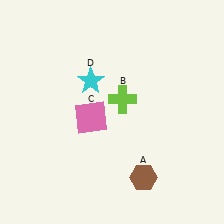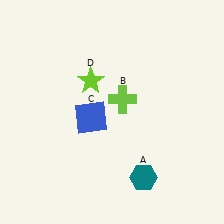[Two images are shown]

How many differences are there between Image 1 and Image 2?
There are 3 differences between the two images.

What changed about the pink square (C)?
In Image 1, C is pink. In Image 2, it changed to blue.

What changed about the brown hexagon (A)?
In Image 1, A is brown. In Image 2, it changed to teal.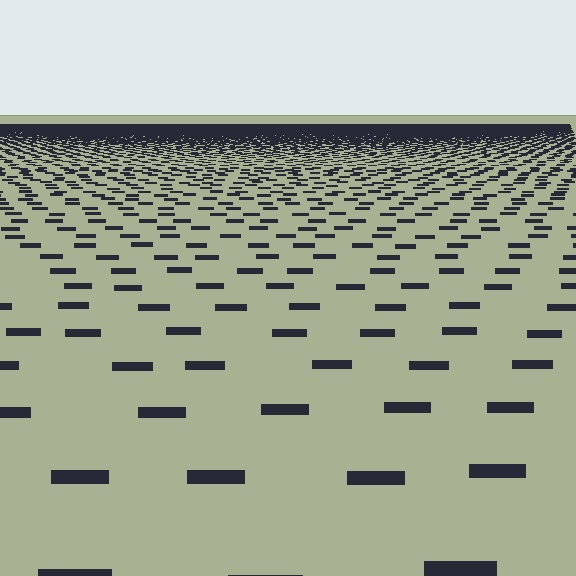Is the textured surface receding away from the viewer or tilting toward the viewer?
The surface is receding away from the viewer. Texture elements get smaller and denser toward the top.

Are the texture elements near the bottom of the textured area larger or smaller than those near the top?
Larger. Near the bottom, elements are closer to the viewer and appear at a bigger on-screen size.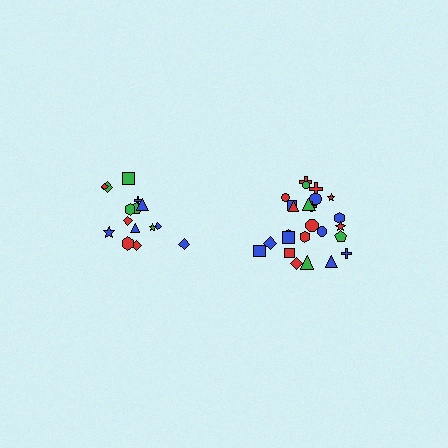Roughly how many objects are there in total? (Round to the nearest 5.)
Roughly 40 objects in total.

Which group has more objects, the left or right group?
The right group.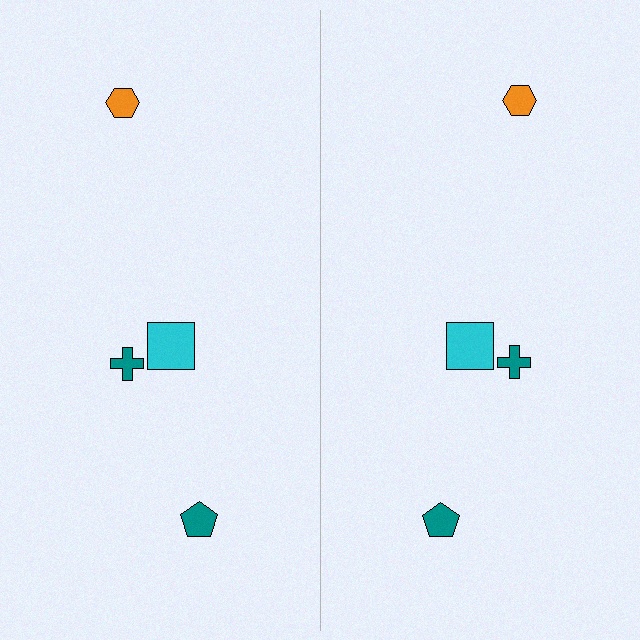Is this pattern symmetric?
Yes, this pattern has bilateral (reflection) symmetry.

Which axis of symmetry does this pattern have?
The pattern has a vertical axis of symmetry running through the center of the image.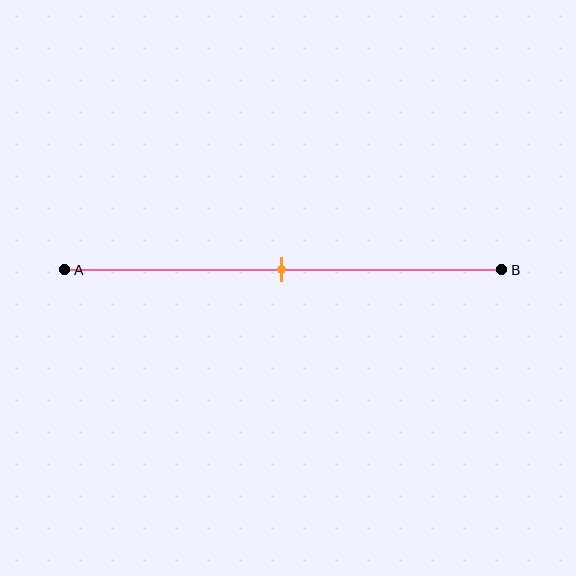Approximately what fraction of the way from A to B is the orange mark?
The orange mark is approximately 50% of the way from A to B.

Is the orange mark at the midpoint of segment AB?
Yes, the mark is approximately at the midpoint.